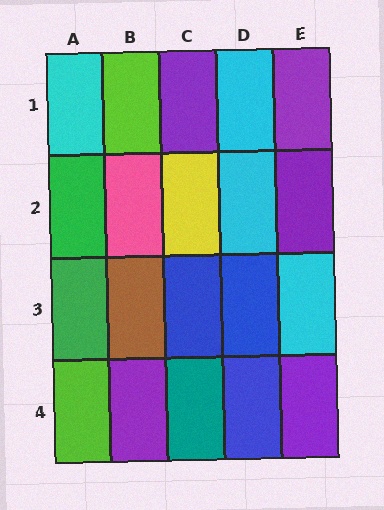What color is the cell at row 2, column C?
Yellow.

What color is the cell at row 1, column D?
Cyan.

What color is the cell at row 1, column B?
Lime.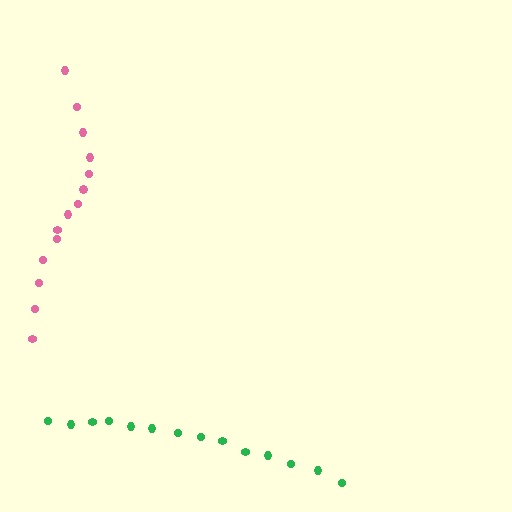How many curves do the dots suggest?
There are 2 distinct paths.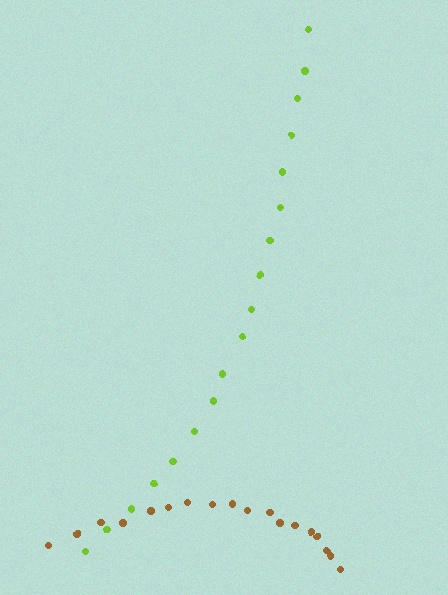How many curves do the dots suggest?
There are 2 distinct paths.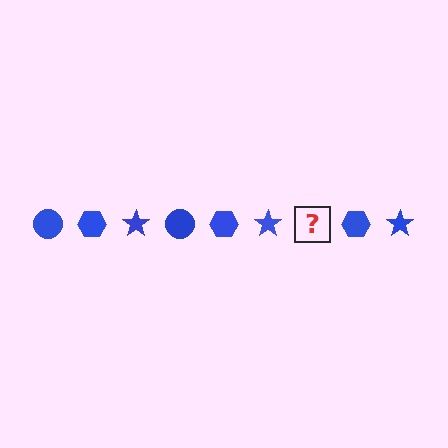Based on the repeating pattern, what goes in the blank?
The blank should be a blue circle.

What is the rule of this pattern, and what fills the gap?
The rule is that the pattern cycles through circle, hexagon, star shapes in blue. The gap should be filled with a blue circle.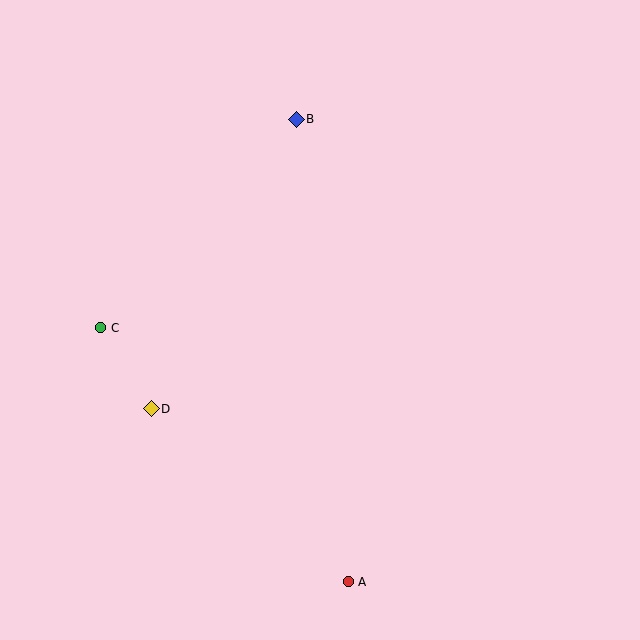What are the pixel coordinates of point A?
Point A is at (348, 582).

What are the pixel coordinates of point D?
Point D is at (151, 409).